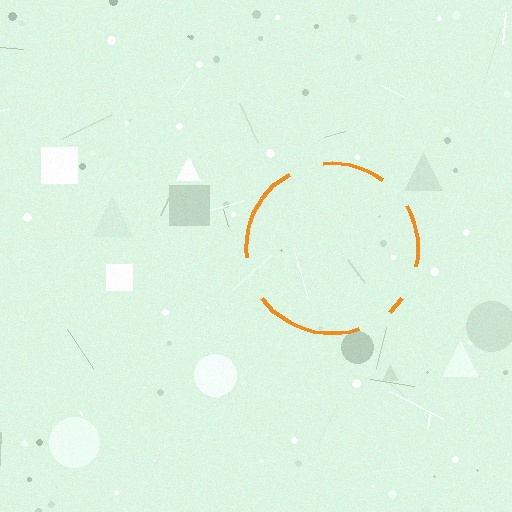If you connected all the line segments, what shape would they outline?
They would outline a circle.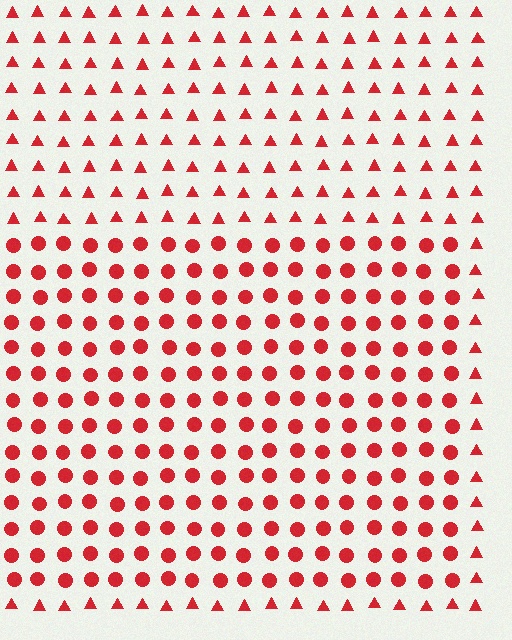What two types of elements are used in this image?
The image uses circles inside the rectangle region and triangles outside it.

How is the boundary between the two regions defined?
The boundary is defined by a change in element shape: circles inside vs. triangles outside. All elements share the same color and spacing.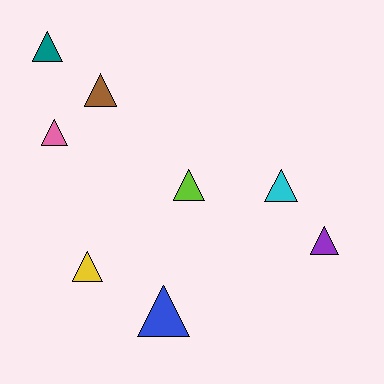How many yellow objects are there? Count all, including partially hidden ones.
There is 1 yellow object.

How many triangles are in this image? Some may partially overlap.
There are 8 triangles.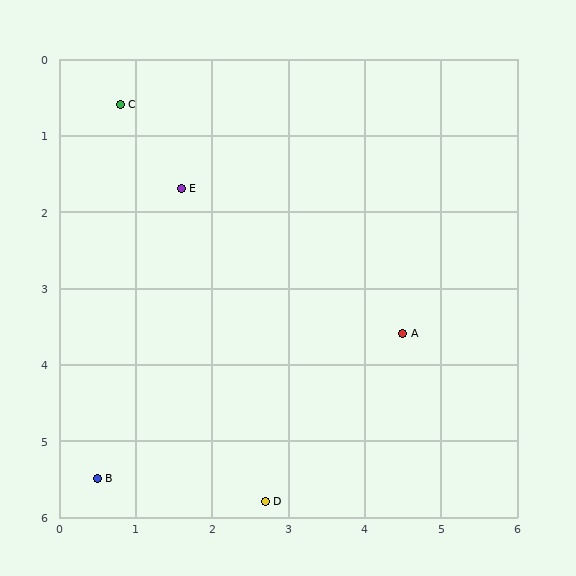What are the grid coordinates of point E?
Point E is at approximately (1.6, 1.7).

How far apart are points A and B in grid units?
Points A and B are about 4.4 grid units apart.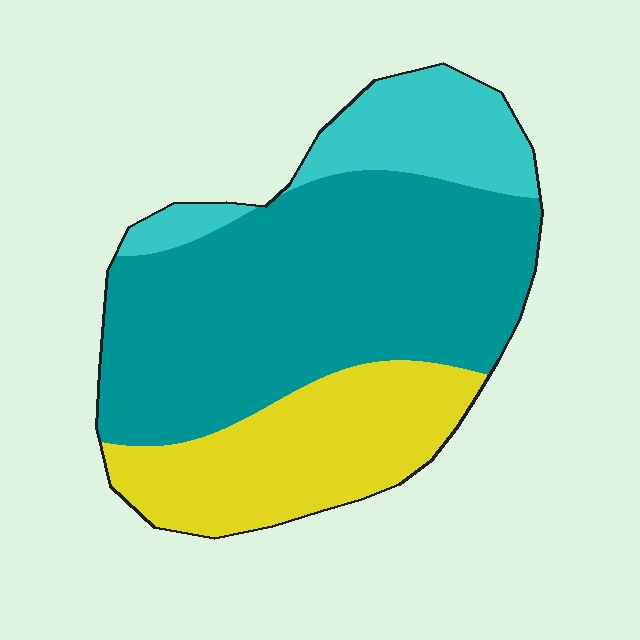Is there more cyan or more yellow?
Yellow.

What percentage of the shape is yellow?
Yellow takes up between a sixth and a third of the shape.